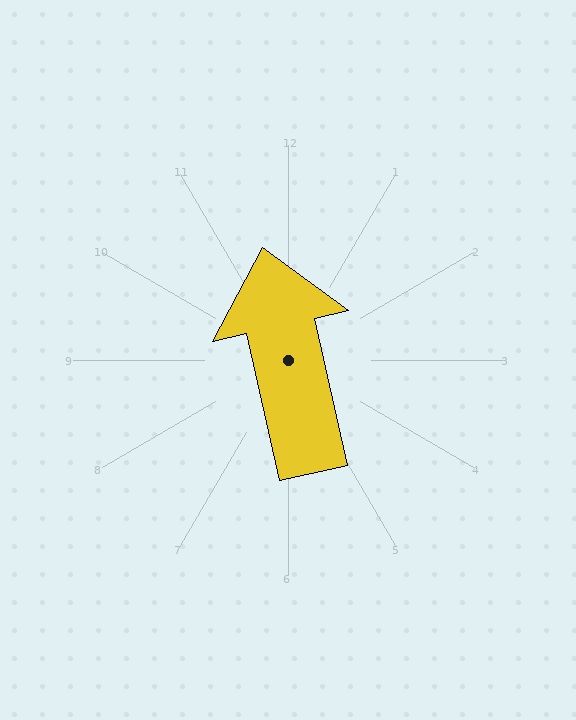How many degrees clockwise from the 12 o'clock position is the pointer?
Approximately 347 degrees.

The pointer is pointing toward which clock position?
Roughly 12 o'clock.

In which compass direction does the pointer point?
North.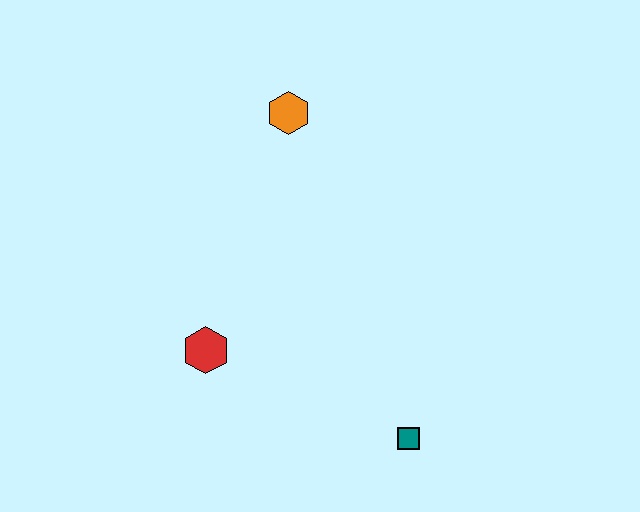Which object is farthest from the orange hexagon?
The teal square is farthest from the orange hexagon.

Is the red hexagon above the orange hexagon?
No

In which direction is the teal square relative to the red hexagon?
The teal square is to the right of the red hexagon.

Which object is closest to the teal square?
The red hexagon is closest to the teal square.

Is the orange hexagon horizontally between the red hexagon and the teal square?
Yes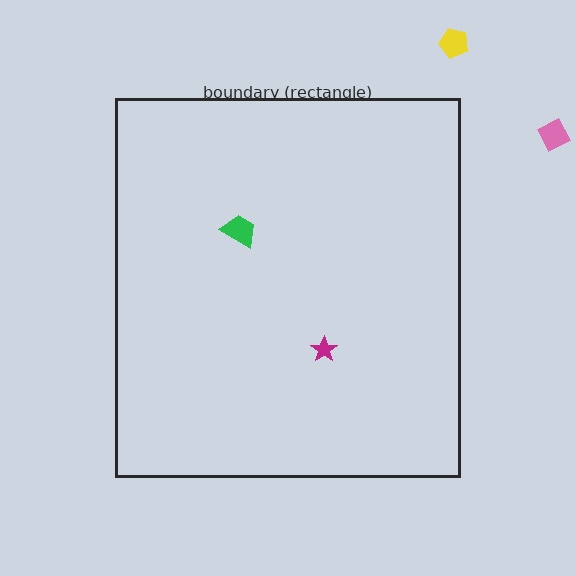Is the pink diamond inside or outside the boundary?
Outside.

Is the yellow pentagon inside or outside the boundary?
Outside.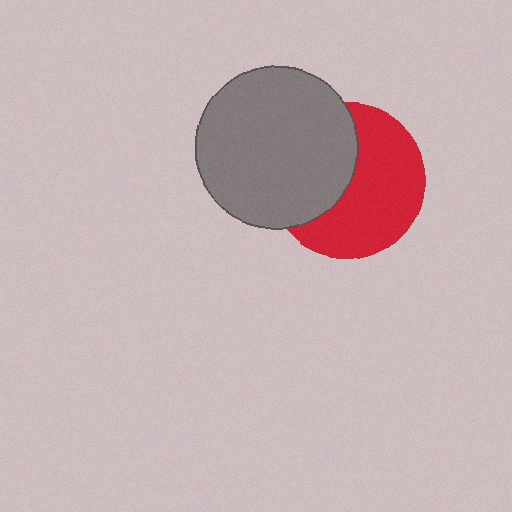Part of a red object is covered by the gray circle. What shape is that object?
It is a circle.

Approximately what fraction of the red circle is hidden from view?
Roughly 42% of the red circle is hidden behind the gray circle.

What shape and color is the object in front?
The object in front is a gray circle.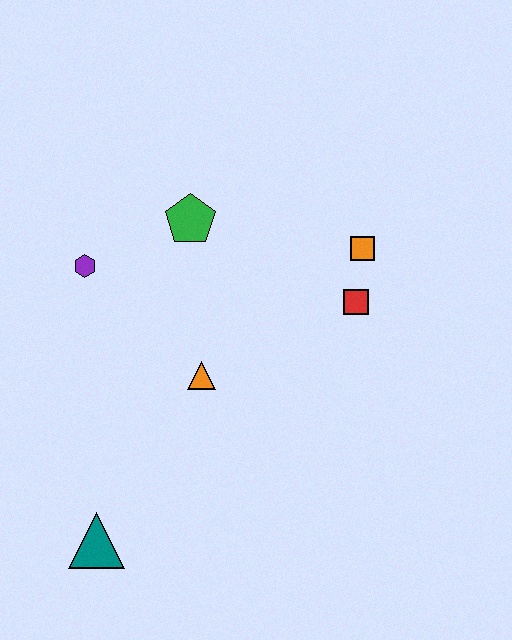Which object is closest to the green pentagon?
The purple hexagon is closest to the green pentagon.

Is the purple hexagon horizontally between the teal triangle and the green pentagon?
No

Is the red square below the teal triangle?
No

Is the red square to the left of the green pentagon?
No